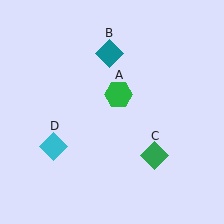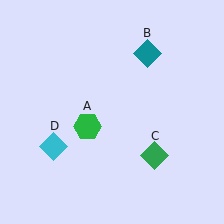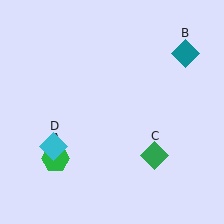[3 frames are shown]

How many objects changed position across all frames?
2 objects changed position: green hexagon (object A), teal diamond (object B).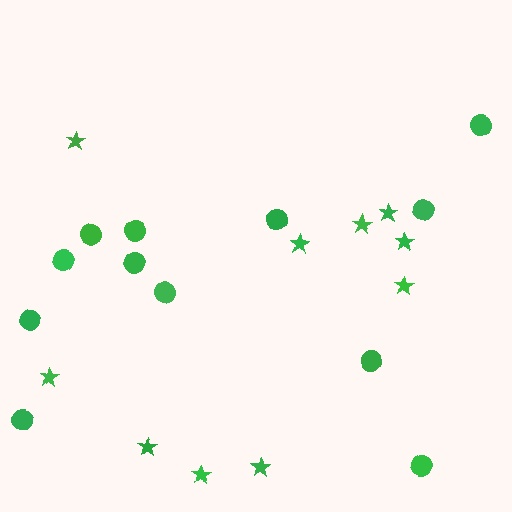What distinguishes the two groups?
There are 2 groups: one group of circles (12) and one group of stars (10).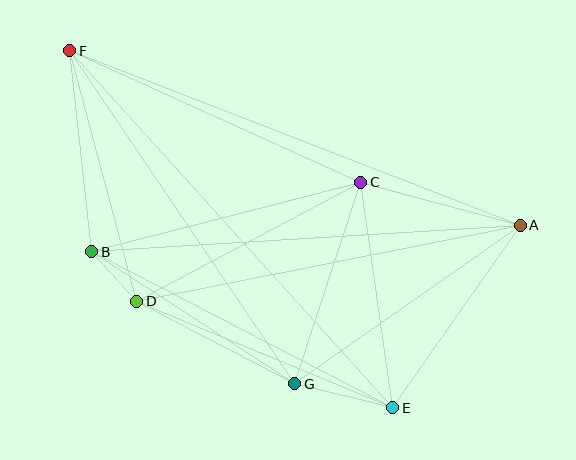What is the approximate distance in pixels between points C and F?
The distance between C and F is approximately 320 pixels.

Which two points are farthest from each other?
Points A and F are farthest from each other.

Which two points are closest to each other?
Points B and D are closest to each other.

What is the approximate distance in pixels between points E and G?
The distance between E and G is approximately 101 pixels.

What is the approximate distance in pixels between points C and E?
The distance between C and E is approximately 228 pixels.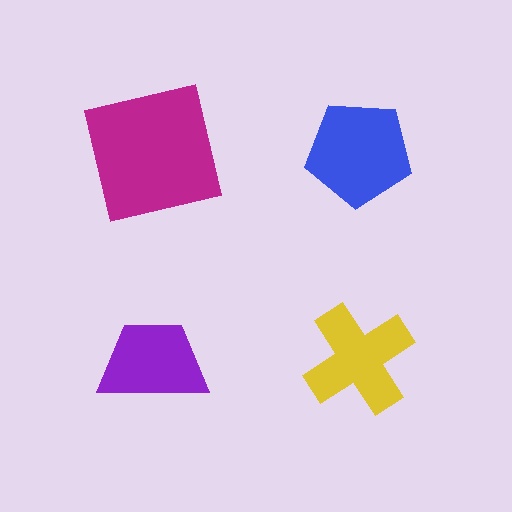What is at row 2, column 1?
A purple trapezoid.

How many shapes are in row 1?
2 shapes.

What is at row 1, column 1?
A magenta square.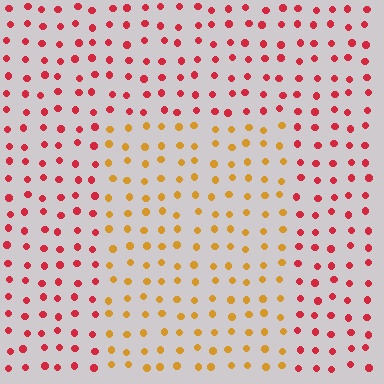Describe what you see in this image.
The image is filled with small red elements in a uniform arrangement. A rectangle-shaped region is visible where the elements are tinted to a slightly different hue, forming a subtle color boundary.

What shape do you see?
I see a rectangle.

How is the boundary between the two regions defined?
The boundary is defined purely by a slight shift in hue (about 47 degrees). Spacing, size, and orientation are identical on both sides.